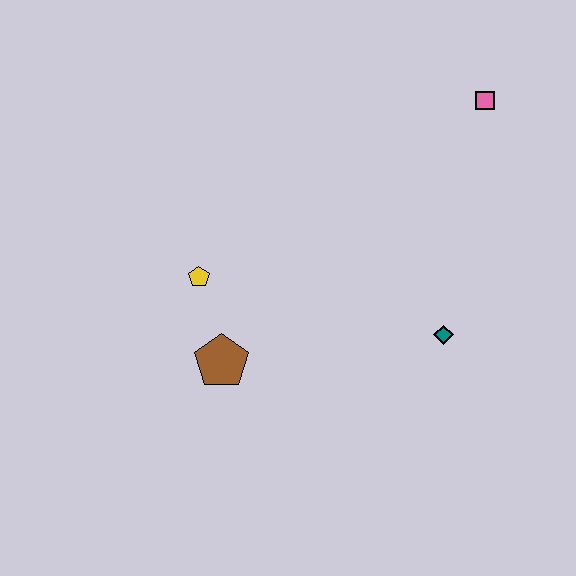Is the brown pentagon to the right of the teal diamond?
No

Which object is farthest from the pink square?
The brown pentagon is farthest from the pink square.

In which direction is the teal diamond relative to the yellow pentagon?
The teal diamond is to the right of the yellow pentagon.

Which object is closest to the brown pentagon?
The yellow pentagon is closest to the brown pentagon.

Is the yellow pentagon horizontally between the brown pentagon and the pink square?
No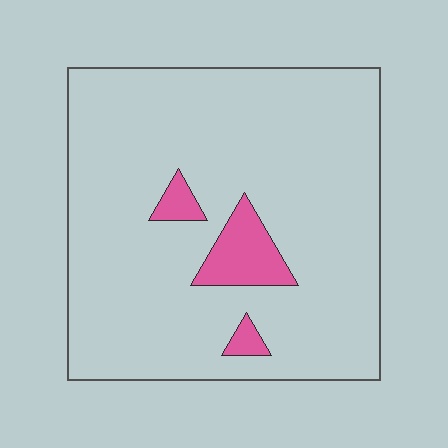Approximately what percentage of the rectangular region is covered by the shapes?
Approximately 10%.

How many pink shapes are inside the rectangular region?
3.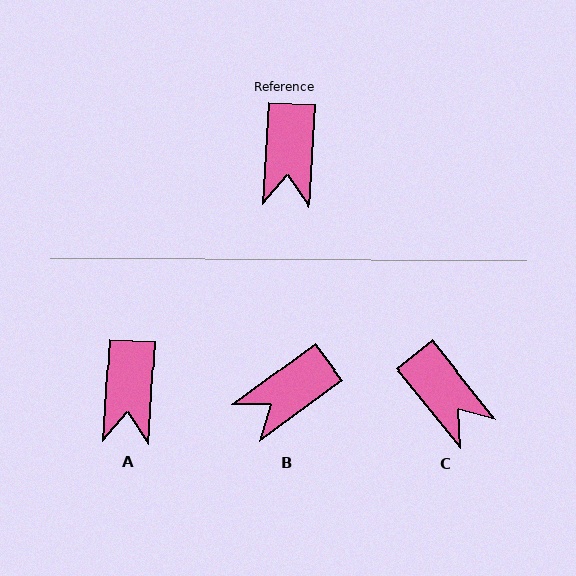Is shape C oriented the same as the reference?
No, it is off by about 42 degrees.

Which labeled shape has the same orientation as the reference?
A.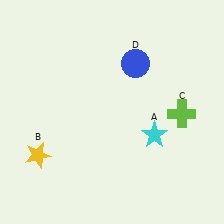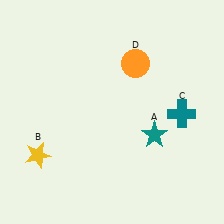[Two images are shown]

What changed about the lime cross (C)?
In Image 1, C is lime. In Image 2, it changed to teal.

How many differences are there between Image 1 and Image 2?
There are 3 differences between the two images.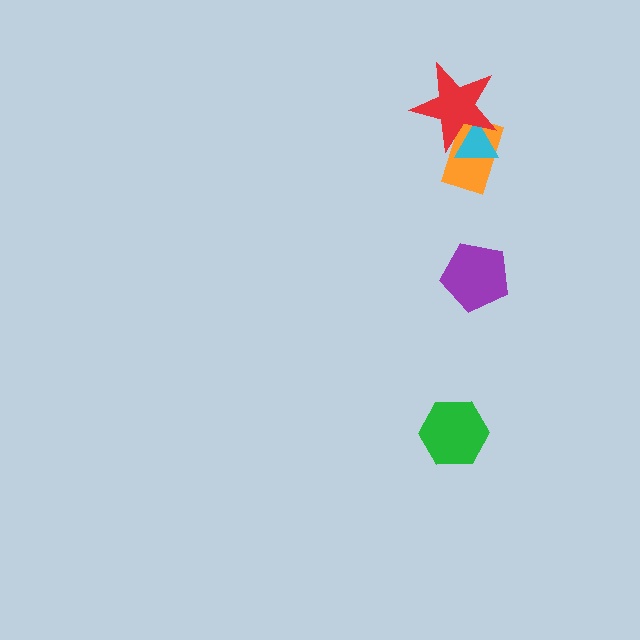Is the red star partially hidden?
No, no other shape covers it.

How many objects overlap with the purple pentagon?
0 objects overlap with the purple pentagon.